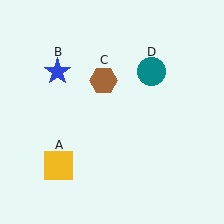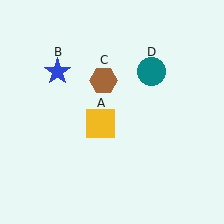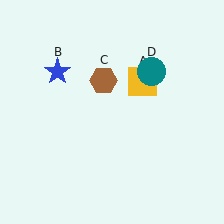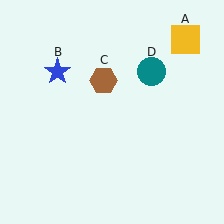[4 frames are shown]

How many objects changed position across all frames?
1 object changed position: yellow square (object A).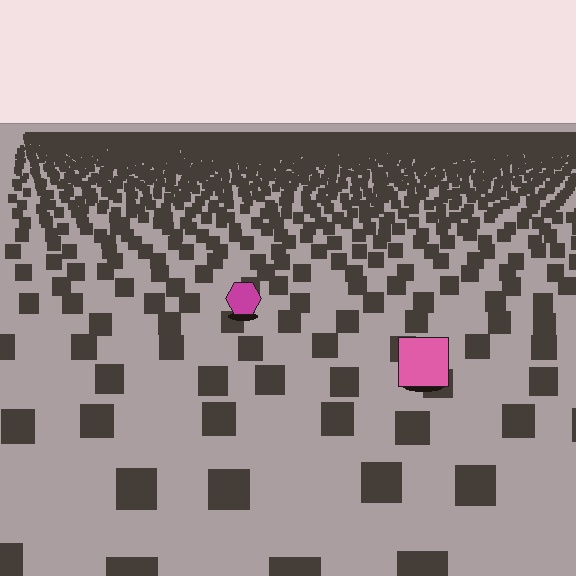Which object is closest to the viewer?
The pink square is closest. The texture marks near it are larger and more spread out.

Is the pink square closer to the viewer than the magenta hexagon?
Yes. The pink square is closer — you can tell from the texture gradient: the ground texture is coarser near it.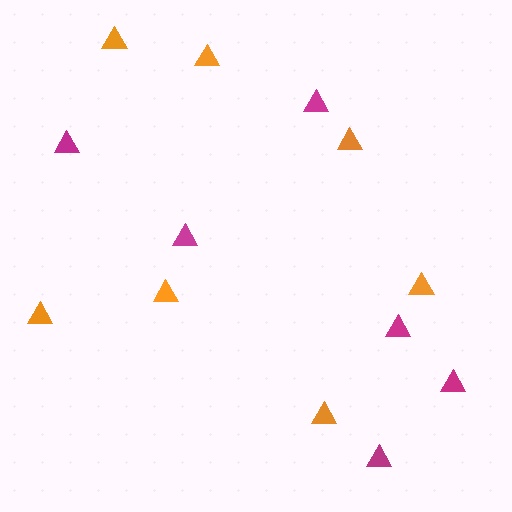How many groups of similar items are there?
There are 2 groups: one group of orange triangles (7) and one group of magenta triangles (6).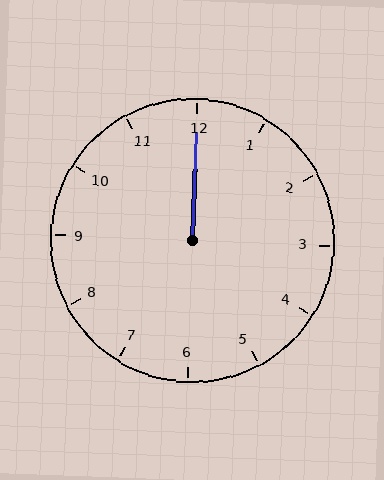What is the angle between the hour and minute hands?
Approximately 0 degrees.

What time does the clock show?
12:00.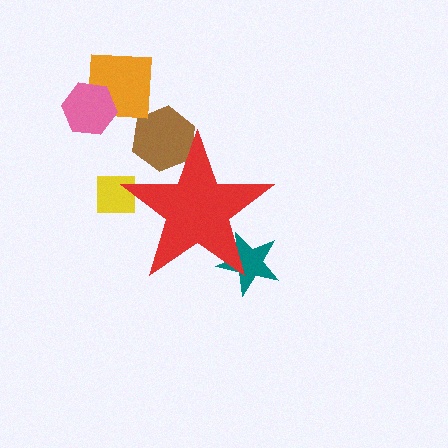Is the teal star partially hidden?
Yes, the teal star is partially hidden behind the red star.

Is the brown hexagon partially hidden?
Yes, the brown hexagon is partially hidden behind the red star.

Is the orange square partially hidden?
No, the orange square is fully visible.